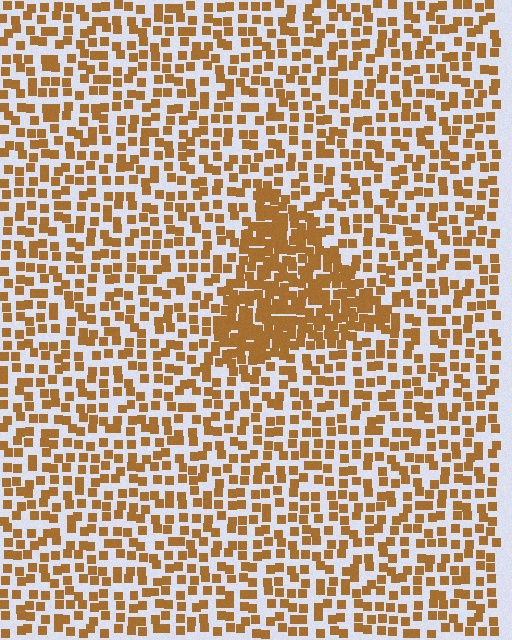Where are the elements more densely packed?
The elements are more densely packed inside the triangle boundary.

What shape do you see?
I see a triangle.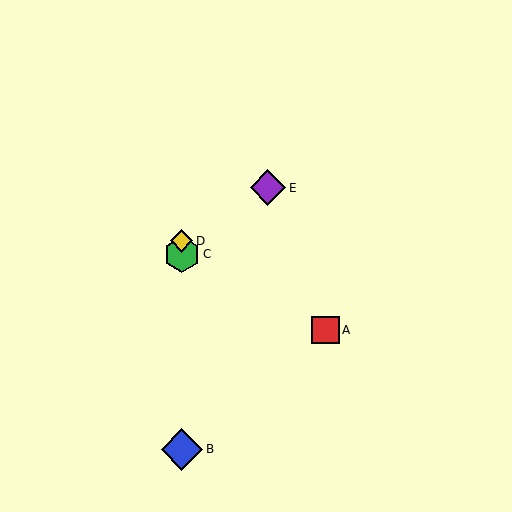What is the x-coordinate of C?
Object C is at x≈182.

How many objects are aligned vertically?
3 objects (B, C, D) are aligned vertically.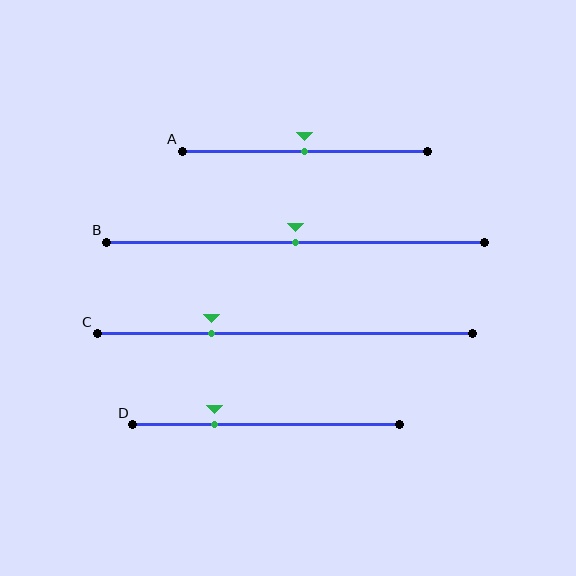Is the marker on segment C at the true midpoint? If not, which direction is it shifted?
No, the marker on segment C is shifted to the left by about 20% of the segment length.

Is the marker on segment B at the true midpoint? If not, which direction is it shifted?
Yes, the marker on segment B is at the true midpoint.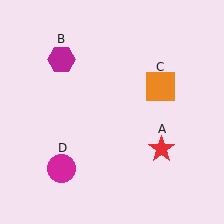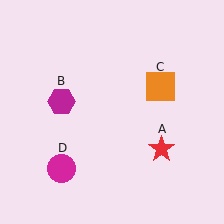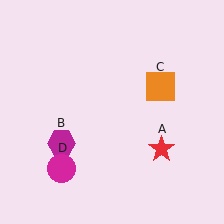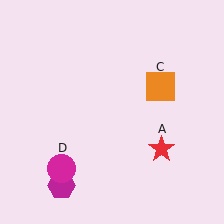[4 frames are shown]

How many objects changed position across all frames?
1 object changed position: magenta hexagon (object B).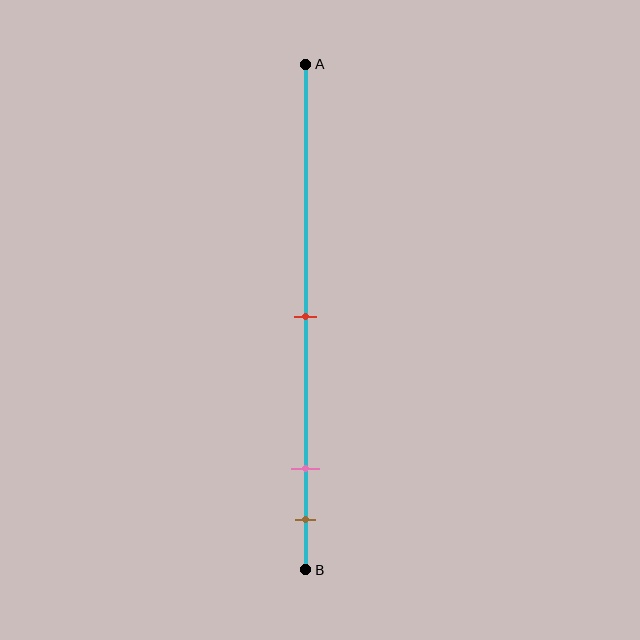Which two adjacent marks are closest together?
The pink and brown marks are the closest adjacent pair.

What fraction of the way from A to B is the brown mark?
The brown mark is approximately 90% (0.9) of the way from A to B.